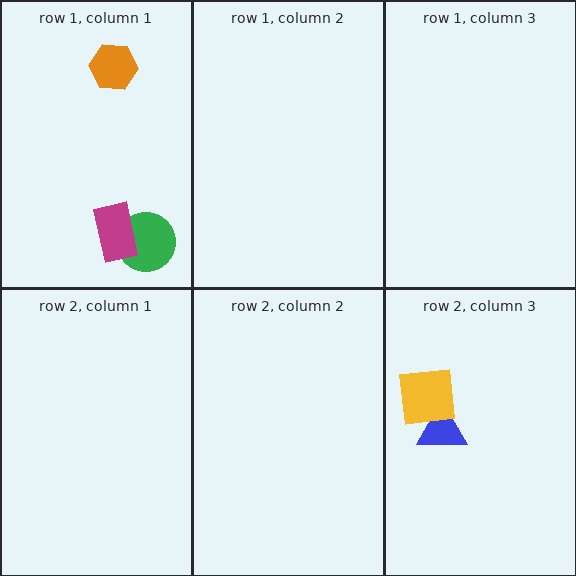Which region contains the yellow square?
The row 2, column 3 region.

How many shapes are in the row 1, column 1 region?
3.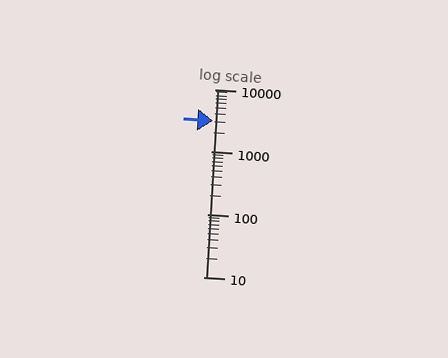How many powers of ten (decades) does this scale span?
The scale spans 3 decades, from 10 to 10000.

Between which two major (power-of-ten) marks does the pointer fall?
The pointer is between 1000 and 10000.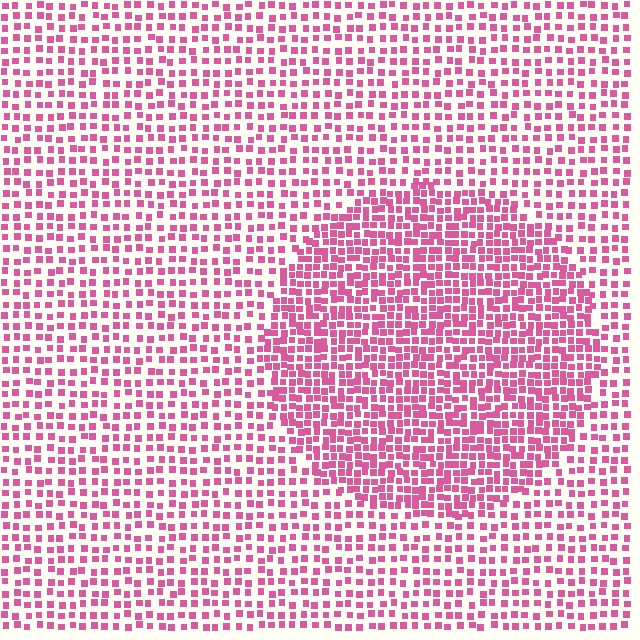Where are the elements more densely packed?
The elements are more densely packed inside the circle boundary.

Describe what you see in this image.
The image contains small pink elements arranged at two different densities. A circle-shaped region is visible where the elements are more densely packed than the surrounding area.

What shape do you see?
I see a circle.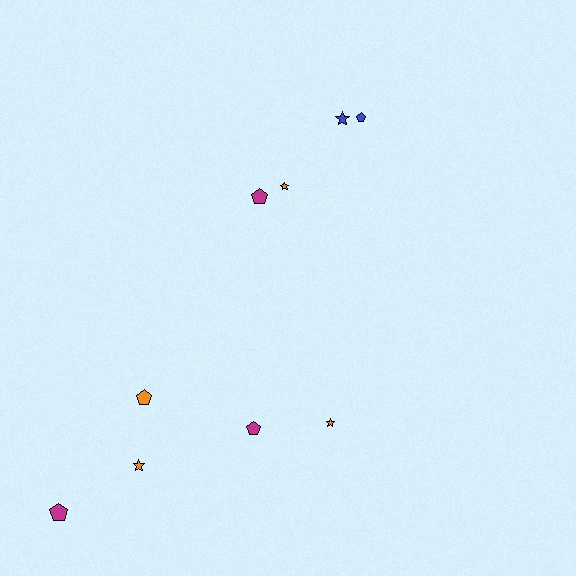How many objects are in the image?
There are 9 objects.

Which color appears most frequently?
Orange, with 4 objects.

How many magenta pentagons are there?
There are 3 magenta pentagons.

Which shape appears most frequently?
Pentagon, with 5 objects.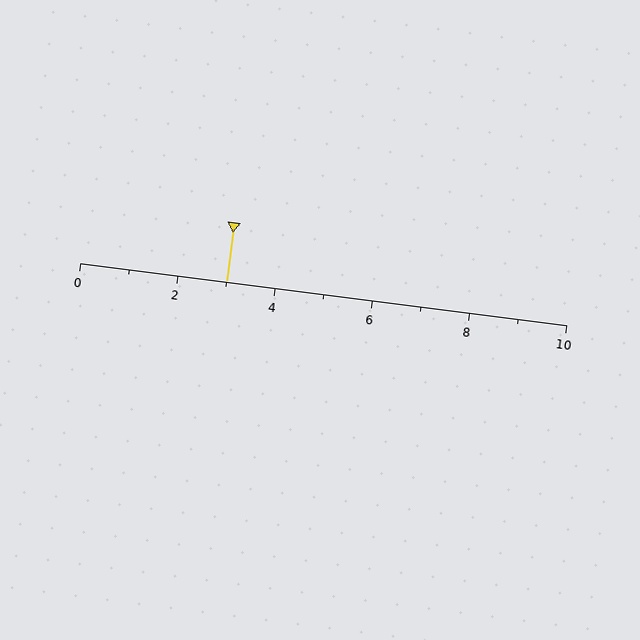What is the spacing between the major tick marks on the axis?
The major ticks are spaced 2 apart.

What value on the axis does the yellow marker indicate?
The marker indicates approximately 3.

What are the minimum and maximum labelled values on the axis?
The axis runs from 0 to 10.